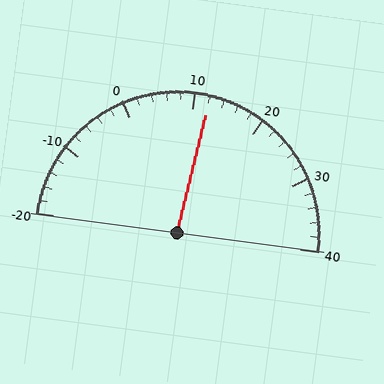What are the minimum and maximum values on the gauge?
The gauge ranges from -20 to 40.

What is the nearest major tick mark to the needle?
The nearest major tick mark is 10.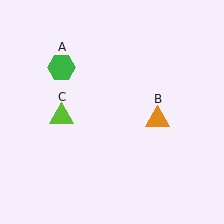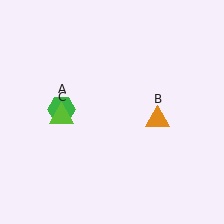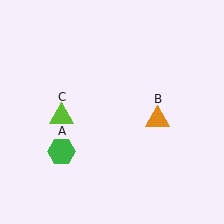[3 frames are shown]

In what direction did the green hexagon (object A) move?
The green hexagon (object A) moved down.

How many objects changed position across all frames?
1 object changed position: green hexagon (object A).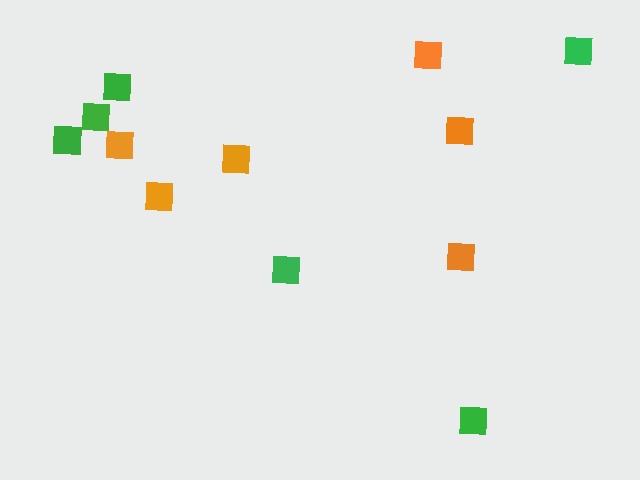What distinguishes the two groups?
There are 2 groups: one group of orange squares (6) and one group of green squares (6).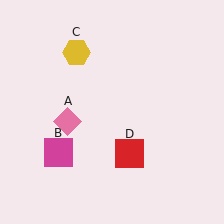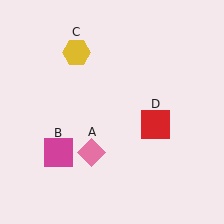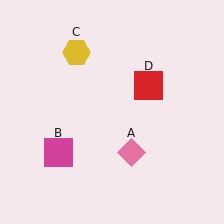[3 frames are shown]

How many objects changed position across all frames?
2 objects changed position: pink diamond (object A), red square (object D).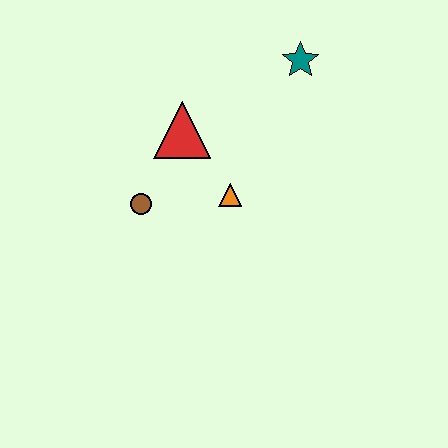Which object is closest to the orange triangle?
The red triangle is closest to the orange triangle.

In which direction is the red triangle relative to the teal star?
The red triangle is to the left of the teal star.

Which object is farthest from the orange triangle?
The teal star is farthest from the orange triangle.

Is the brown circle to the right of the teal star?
No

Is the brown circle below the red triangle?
Yes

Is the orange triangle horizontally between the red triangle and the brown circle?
No